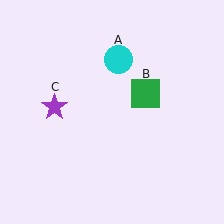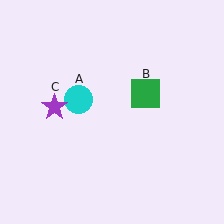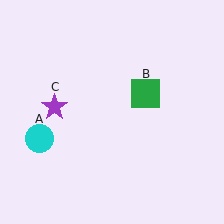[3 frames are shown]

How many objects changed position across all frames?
1 object changed position: cyan circle (object A).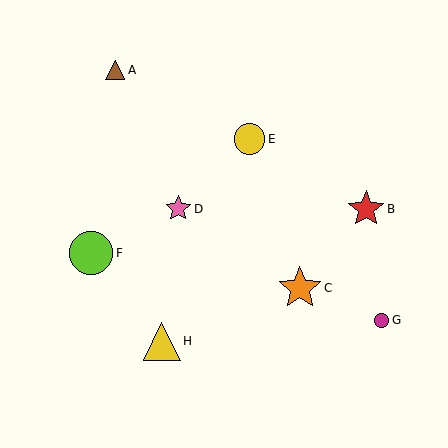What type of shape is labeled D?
Shape D is a pink star.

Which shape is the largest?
The lime circle (labeled F) is the largest.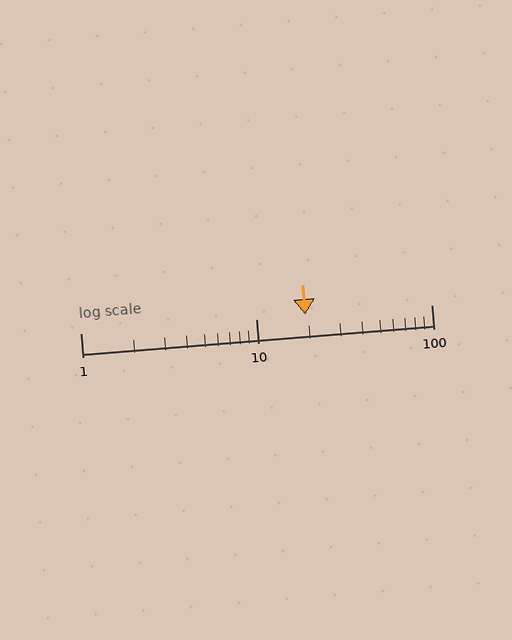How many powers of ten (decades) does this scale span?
The scale spans 2 decades, from 1 to 100.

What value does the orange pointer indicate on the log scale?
The pointer indicates approximately 19.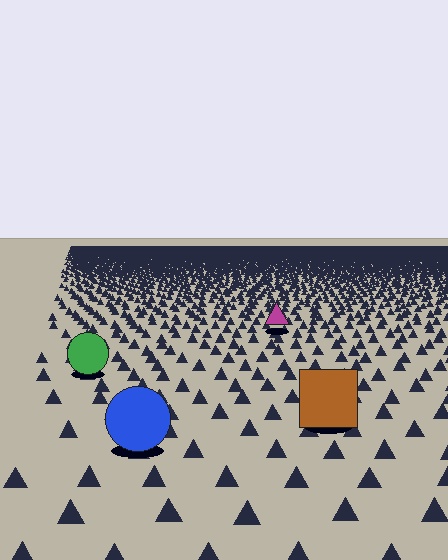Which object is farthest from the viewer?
The magenta triangle is farthest from the viewer. It appears smaller and the ground texture around it is denser.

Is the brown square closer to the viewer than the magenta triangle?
Yes. The brown square is closer — you can tell from the texture gradient: the ground texture is coarser near it.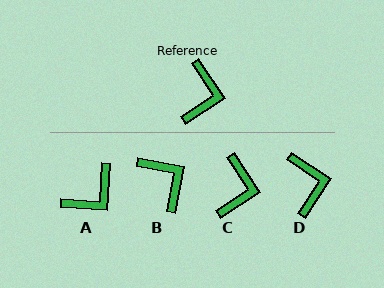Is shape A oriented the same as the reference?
No, it is off by about 37 degrees.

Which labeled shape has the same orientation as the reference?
C.